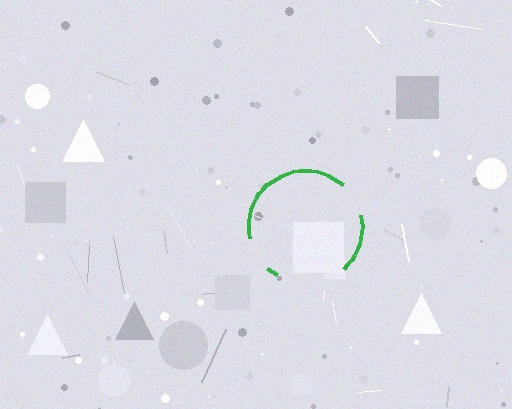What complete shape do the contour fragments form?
The contour fragments form a circle.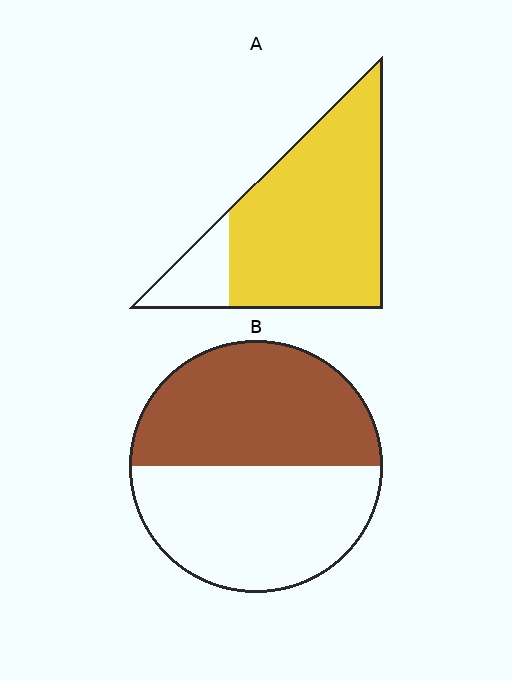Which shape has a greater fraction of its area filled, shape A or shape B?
Shape A.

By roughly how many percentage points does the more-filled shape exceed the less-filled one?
By roughly 35 percentage points (A over B).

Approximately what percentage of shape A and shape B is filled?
A is approximately 85% and B is approximately 50%.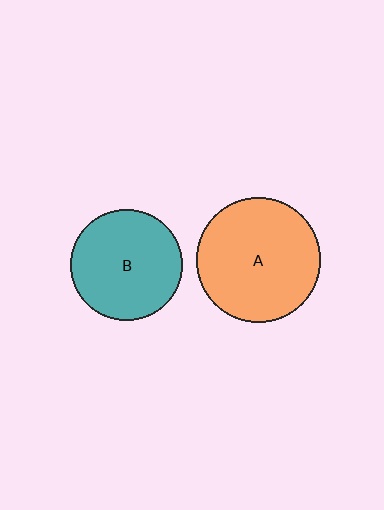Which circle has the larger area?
Circle A (orange).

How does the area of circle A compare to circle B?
Approximately 1.3 times.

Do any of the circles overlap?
No, none of the circles overlap.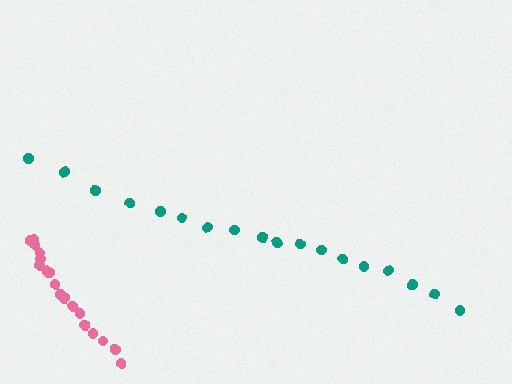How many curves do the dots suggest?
There are 2 distinct paths.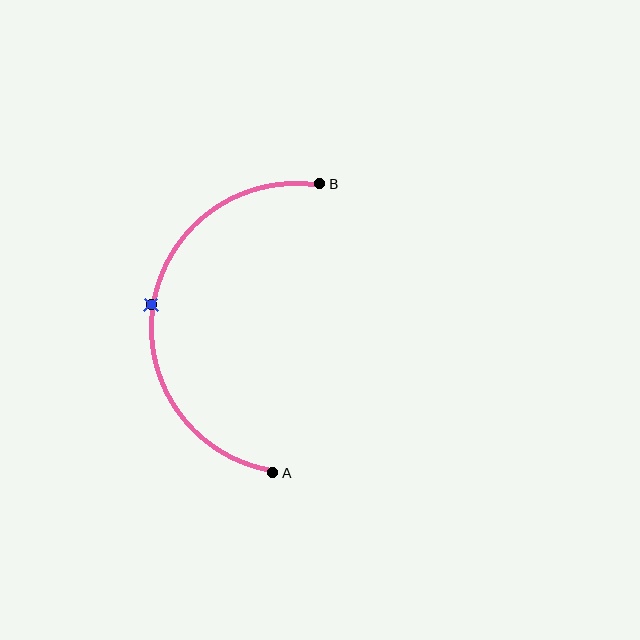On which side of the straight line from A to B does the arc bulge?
The arc bulges to the left of the straight line connecting A and B.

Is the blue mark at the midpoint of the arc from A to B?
Yes. The blue mark lies on the arc at equal arc-length from both A and B — it is the arc midpoint.